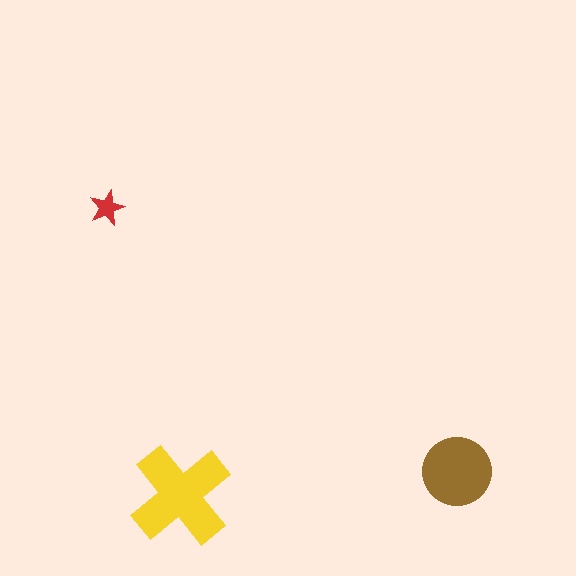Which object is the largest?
The yellow cross.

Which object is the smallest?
The red star.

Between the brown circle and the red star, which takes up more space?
The brown circle.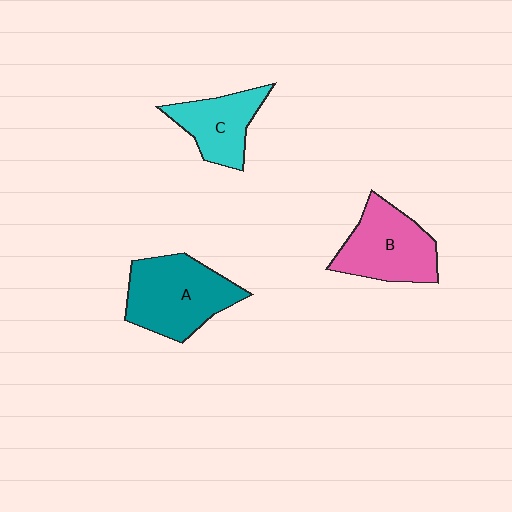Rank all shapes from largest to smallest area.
From largest to smallest: A (teal), B (pink), C (cyan).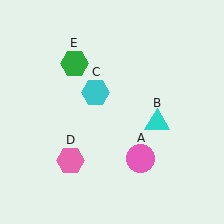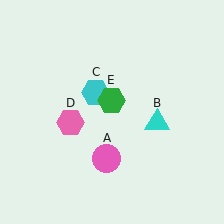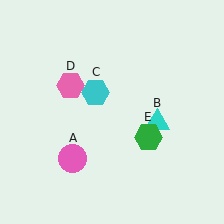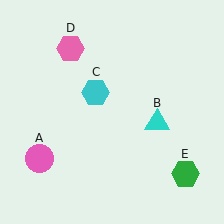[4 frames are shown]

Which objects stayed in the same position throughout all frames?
Cyan triangle (object B) and cyan hexagon (object C) remained stationary.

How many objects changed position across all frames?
3 objects changed position: pink circle (object A), pink hexagon (object D), green hexagon (object E).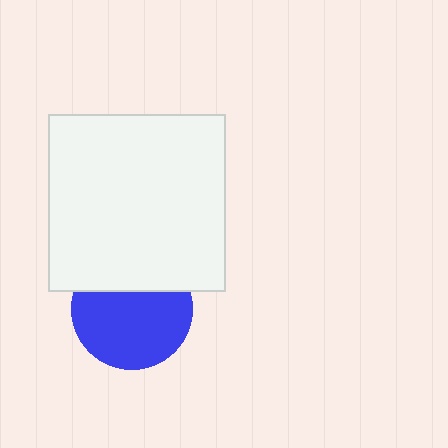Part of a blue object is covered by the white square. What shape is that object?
It is a circle.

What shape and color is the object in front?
The object in front is a white square.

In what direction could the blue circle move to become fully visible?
The blue circle could move down. That would shift it out from behind the white square entirely.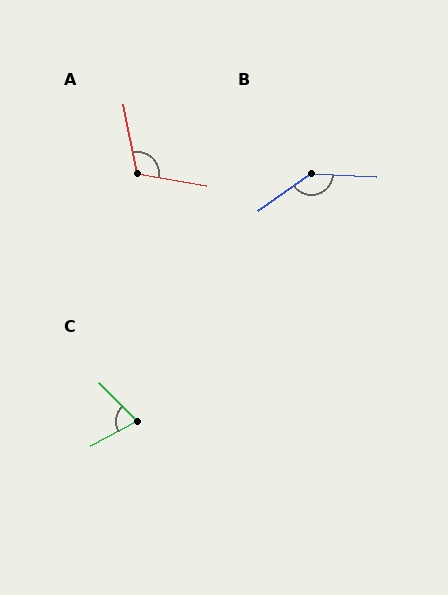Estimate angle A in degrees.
Approximately 111 degrees.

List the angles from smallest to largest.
C (74°), A (111°), B (143°).